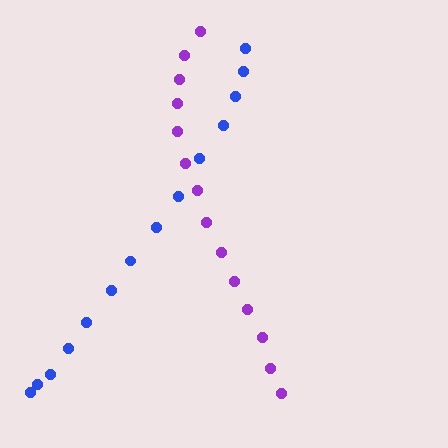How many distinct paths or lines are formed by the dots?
There are 2 distinct paths.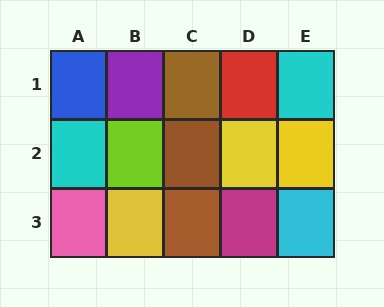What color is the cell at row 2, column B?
Lime.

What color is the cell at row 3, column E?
Cyan.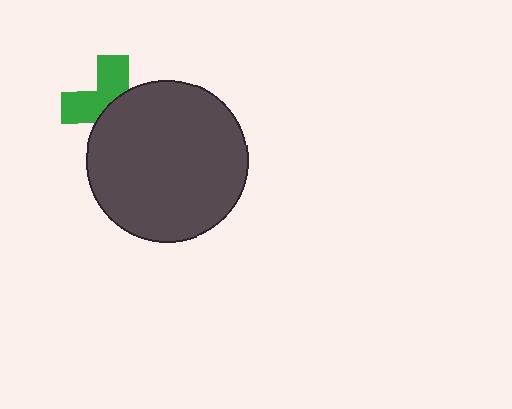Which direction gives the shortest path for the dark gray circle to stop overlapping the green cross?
Moving toward the lower-right gives the shortest separation.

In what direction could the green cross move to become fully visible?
The green cross could move toward the upper-left. That would shift it out from behind the dark gray circle entirely.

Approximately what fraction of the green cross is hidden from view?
Roughly 53% of the green cross is hidden behind the dark gray circle.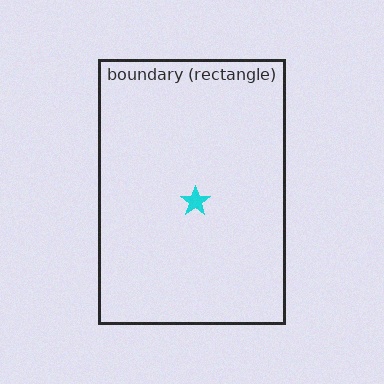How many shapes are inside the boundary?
1 inside, 0 outside.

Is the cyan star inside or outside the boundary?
Inside.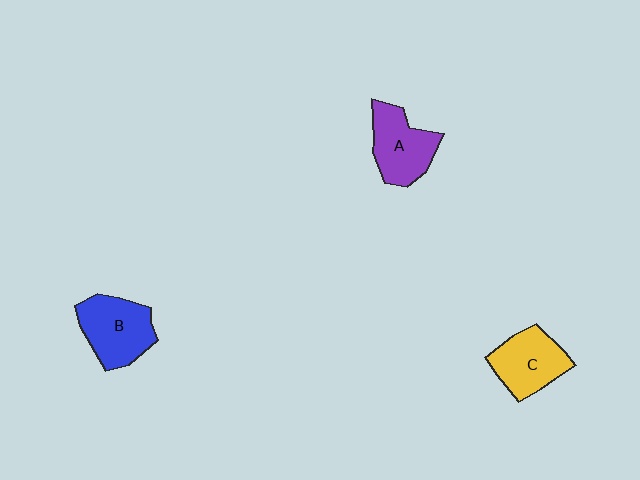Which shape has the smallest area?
Shape C (yellow).